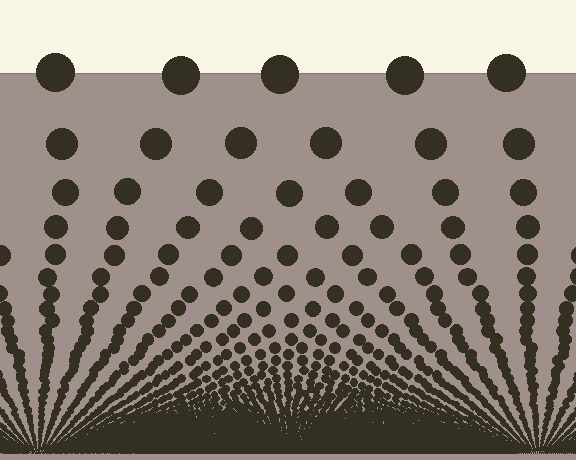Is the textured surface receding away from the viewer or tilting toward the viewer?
The surface appears to tilt toward the viewer. Texture elements get larger and sparser toward the top.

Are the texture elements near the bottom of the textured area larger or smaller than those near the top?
Smaller. The gradient is inverted — elements near the bottom are smaller and denser.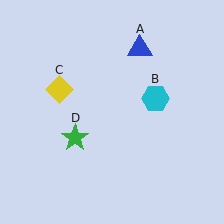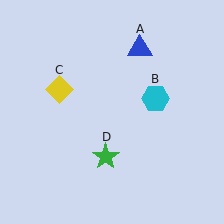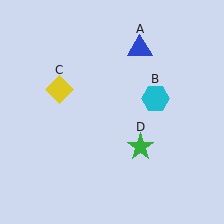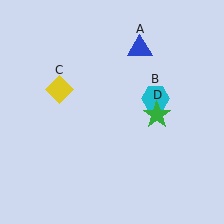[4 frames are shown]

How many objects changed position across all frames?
1 object changed position: green star (object D).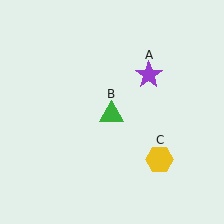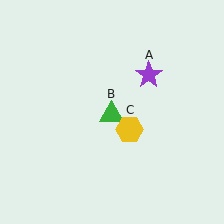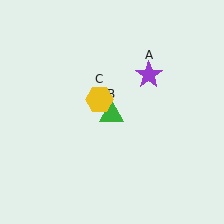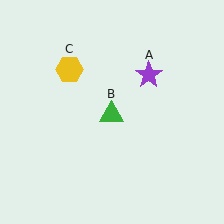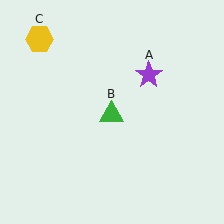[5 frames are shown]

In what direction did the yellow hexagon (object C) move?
The yellow hexagon (object C) moved up and to the left.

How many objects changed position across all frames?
1 object changed position: yellow hexagon (object C).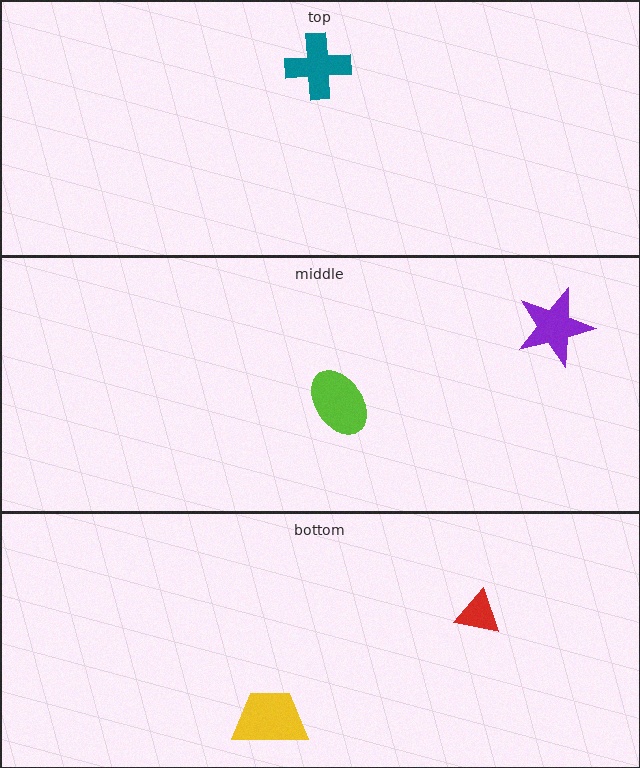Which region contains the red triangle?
The bottom region.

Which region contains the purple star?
The middle region.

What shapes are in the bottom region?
The red triangle, the yellow trapezoid.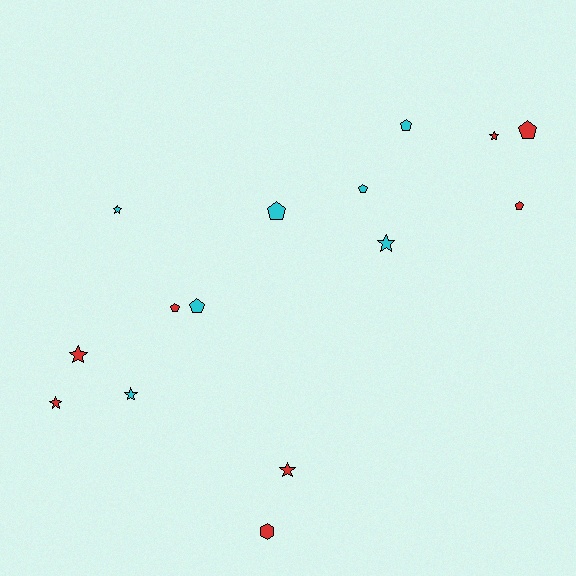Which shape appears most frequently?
Star, with 7 objects.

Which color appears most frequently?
Red, with 8 objects.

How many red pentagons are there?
There are 3 red pentagons.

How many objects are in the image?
There are 15 objects.